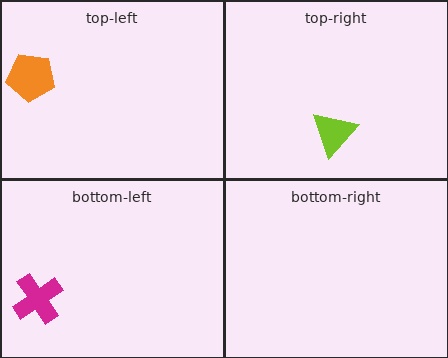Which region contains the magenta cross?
The bottom-left region.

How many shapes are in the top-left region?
1.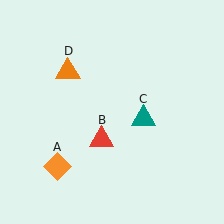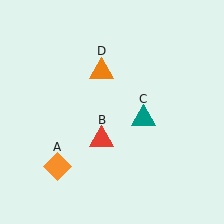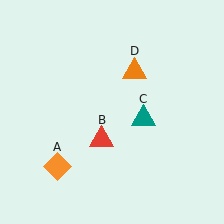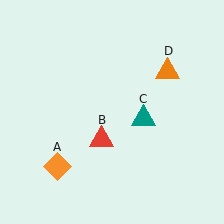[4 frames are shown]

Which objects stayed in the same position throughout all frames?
Orange diamond (object A) and red triangle (object B) and teal triangle (object C) remained stationary.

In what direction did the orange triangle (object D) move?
The orange triangle (object D) moved right.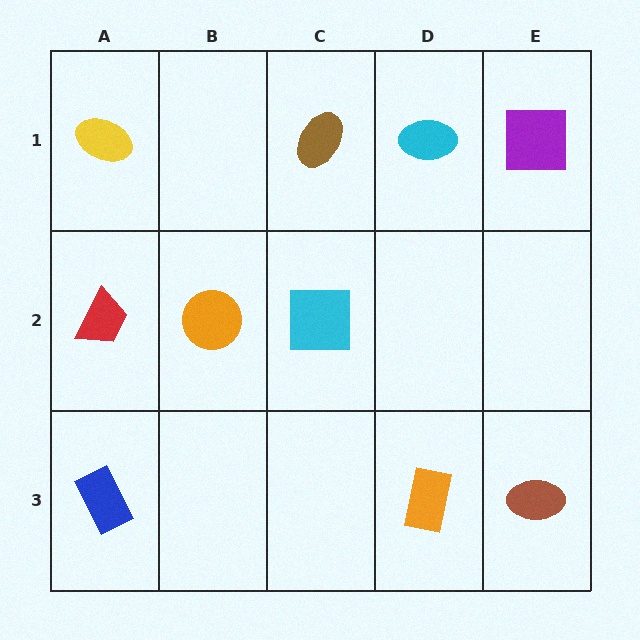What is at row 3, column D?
An orange rectangle.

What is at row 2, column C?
A cyan square.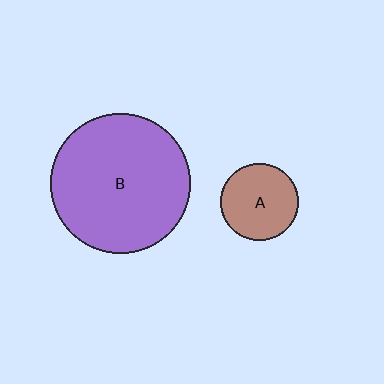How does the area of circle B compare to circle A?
Approximately 3.3 times.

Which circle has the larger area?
Circle B (purple).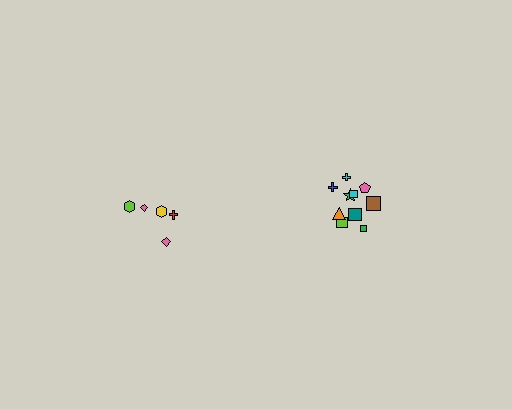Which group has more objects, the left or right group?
The right group.